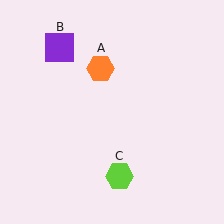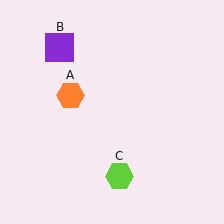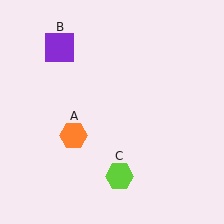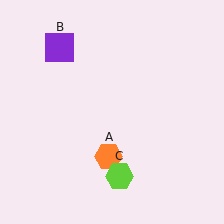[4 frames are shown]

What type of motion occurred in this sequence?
The orange hexagon (object A) rotated counterclockwise around the center of the scene.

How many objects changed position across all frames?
1 object changed position: orange hexagon (object A).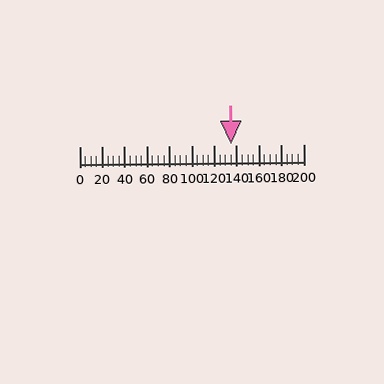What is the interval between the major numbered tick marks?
The major tick marks are spaced 20 units apart.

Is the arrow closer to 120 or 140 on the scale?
The arrow is closer to 140.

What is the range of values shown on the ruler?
The ruler shows values from 0 to 200.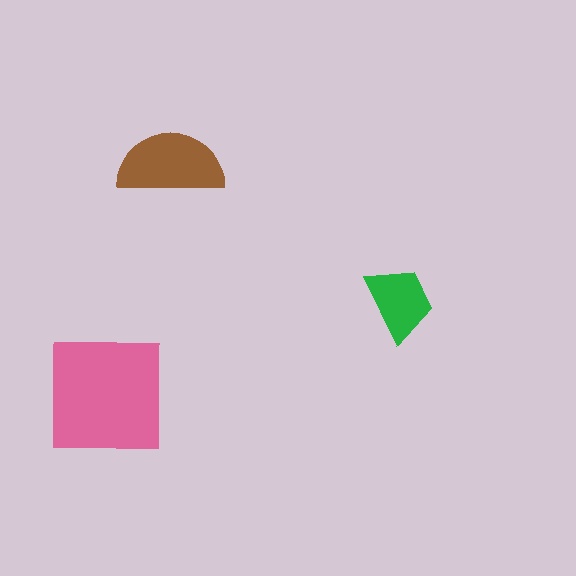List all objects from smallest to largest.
The green trapezoid, the brown semicircle, the pink square.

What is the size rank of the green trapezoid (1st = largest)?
3rd.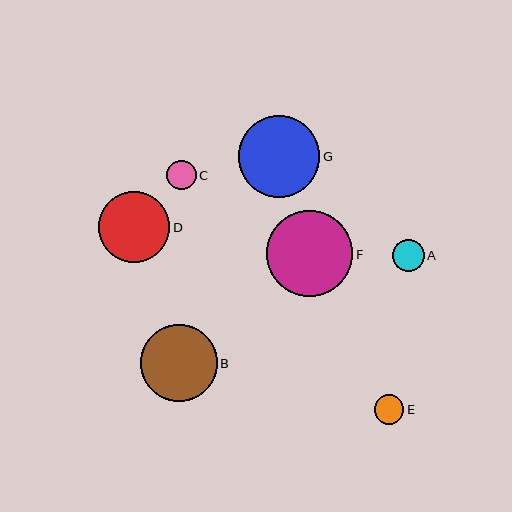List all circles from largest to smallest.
From largest to smallest: F, G, B, D, A, E, C.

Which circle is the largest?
Circle F is the largest with a size of approximately 86 pixels.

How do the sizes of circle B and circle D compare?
Circle B and circle D are approximately the same size.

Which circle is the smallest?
Circle C is the smallest with a size of approximately 30 pixels.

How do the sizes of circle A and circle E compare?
Circle A and circle E are approximately the same size.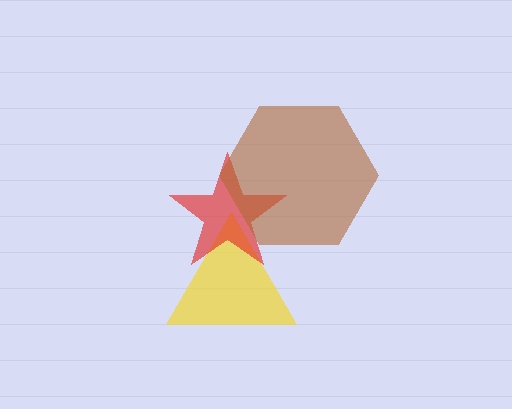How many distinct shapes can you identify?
There are 3 distinct shapes: a yellow triangle, a red star, a brown hexagon.